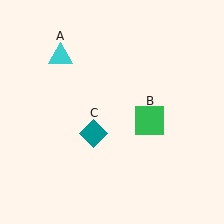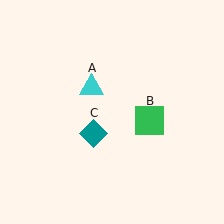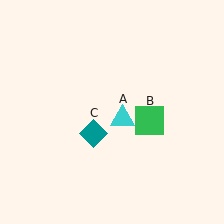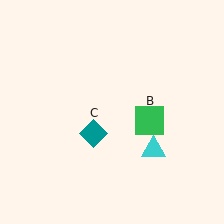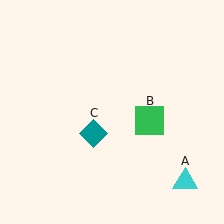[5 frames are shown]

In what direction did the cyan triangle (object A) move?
The cyan triangle (object A) moved down and to the right.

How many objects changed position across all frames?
1 object changed position: cyan triangle (object A).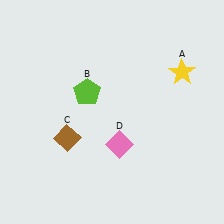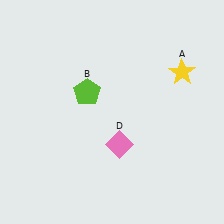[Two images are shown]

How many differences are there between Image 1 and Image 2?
There is 1 difference between the two images.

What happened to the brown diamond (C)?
The brown diamond (C) was removed in Image 2. It was in the bottom-left area of Image 1.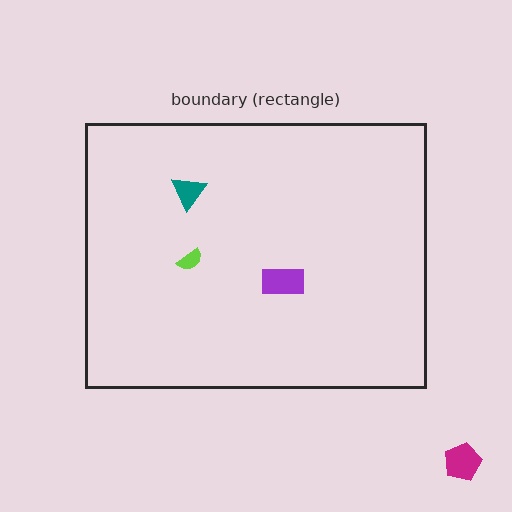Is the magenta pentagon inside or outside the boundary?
Outside.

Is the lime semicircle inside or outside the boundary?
Inside.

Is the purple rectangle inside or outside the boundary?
Inside.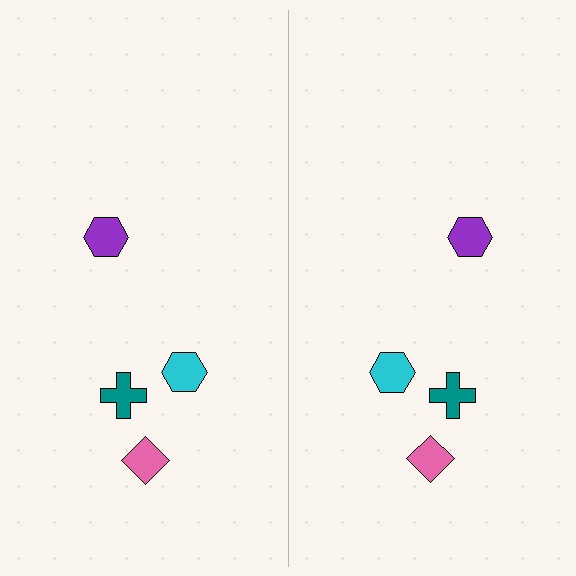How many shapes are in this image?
There are 8 shapes in this image.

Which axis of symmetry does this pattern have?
The pattern has a vertical axis of symmetry running through the center of the image.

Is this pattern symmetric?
Yes, this pattern has bilateral (reflection) symmetry.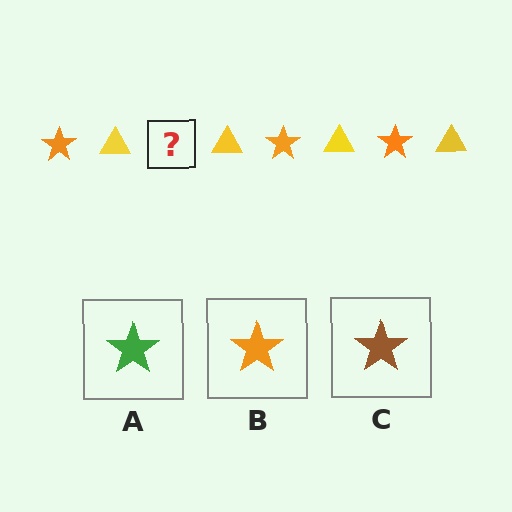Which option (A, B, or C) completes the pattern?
B.